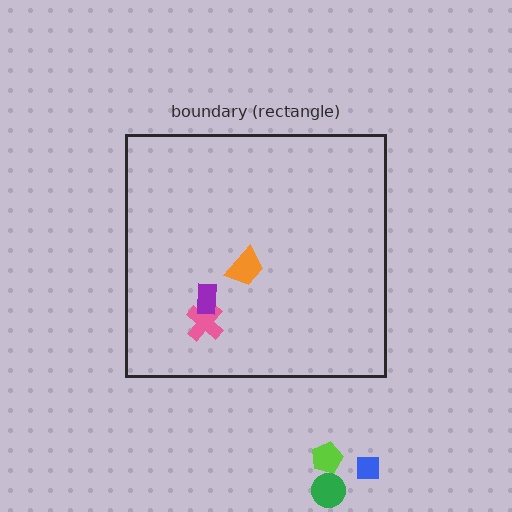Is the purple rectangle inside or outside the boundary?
Inside.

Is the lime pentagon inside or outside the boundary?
Outside.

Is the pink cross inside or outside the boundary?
Inside.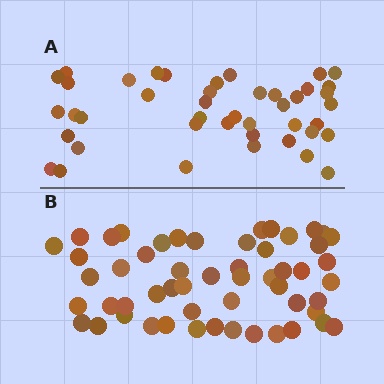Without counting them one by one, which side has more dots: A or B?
Region B (the bottom region) has more dots.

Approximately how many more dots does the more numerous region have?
Region B has roughly 12 or so more dots than region A.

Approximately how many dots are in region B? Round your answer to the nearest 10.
About 50 dots. (The exact count is 54, which rounds to 50.)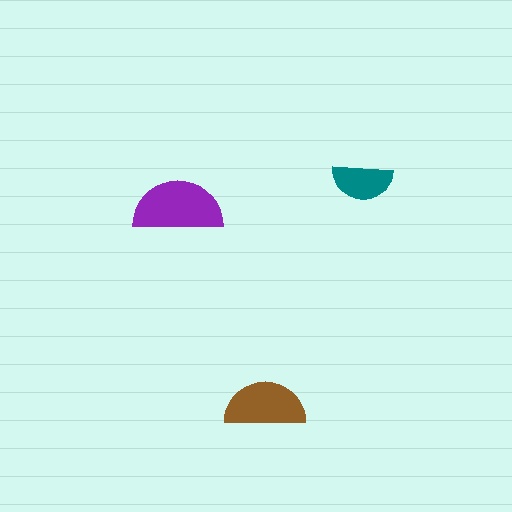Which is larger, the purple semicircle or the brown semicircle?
The purple one.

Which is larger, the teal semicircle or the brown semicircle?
The brown one.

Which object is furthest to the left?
The purple semicircle is leftmost.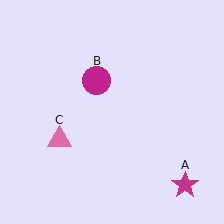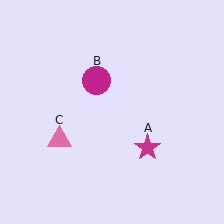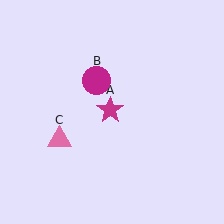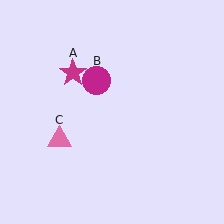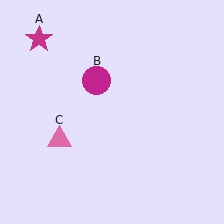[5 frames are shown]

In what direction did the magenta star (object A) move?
The magenta star (object A) moved up and to the left.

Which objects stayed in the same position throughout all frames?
Magenta circle (object B) and pink triangle (object C) remained stationary.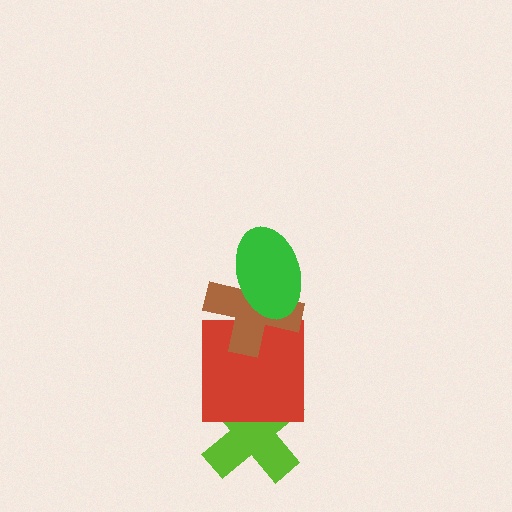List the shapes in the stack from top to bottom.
From top to bottom: the green ellipse, the brown cross, the red square, the lime cross.